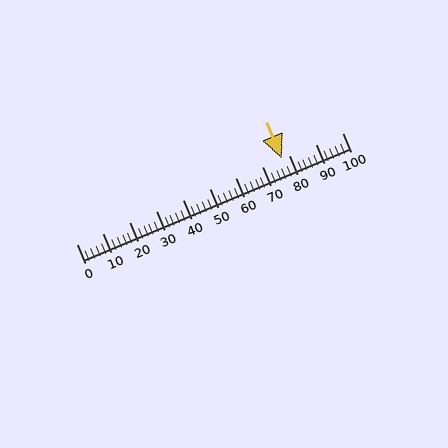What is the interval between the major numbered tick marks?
The major tick marks are spaced 10 units apart.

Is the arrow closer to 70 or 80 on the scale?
The arrow is closer to 80.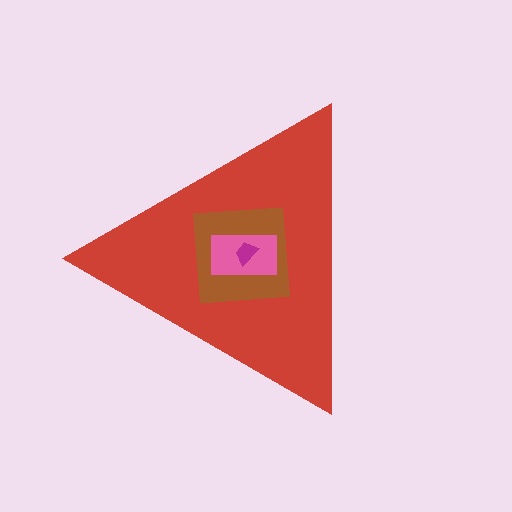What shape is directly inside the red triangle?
The brown square.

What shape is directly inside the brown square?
The pink rectangle.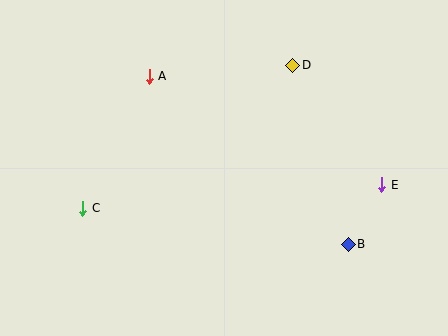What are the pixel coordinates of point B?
Point B is at (348, 244).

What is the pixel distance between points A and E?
The distance between A and E is 257 pixels.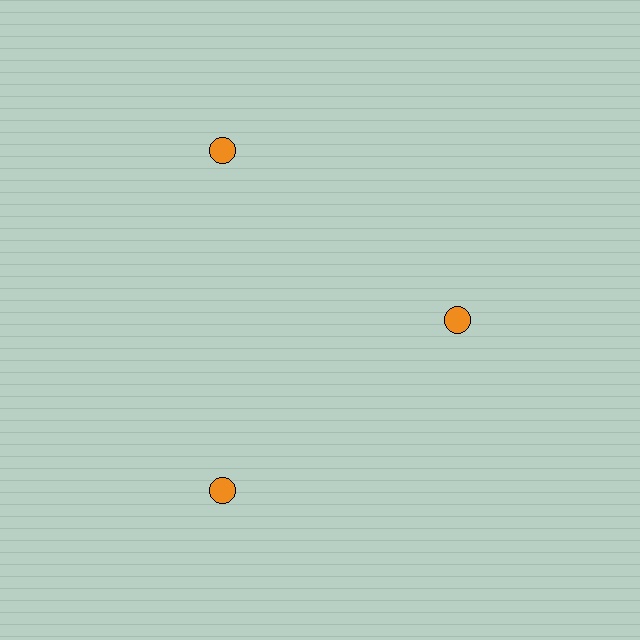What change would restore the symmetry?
The symmetry would be restored by moving it outward, back onto the ring so that all 3 circles sit at equal angles and equal distance from the center.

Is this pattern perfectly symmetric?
No. The 3 orange circles are arranged in a ring, but one element near the 3 o'clock position is pulled inward toward the center, breaking the 3-fold rotational symmetry.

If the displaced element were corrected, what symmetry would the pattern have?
It would have 3-fold rotational symmetry — the pattern would map onto itself every 120 degrees.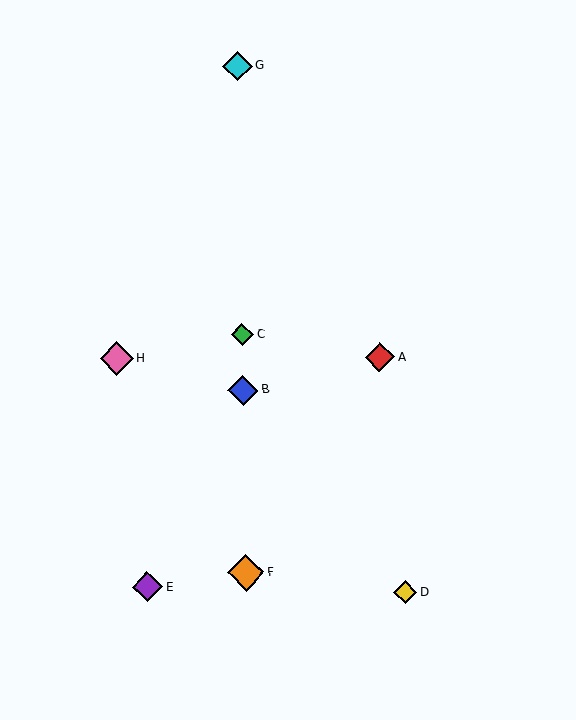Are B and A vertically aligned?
No, B is at x≈243 and A is at x≈380.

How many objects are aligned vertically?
4 objects (B, C, F, G) are aligned vertically.